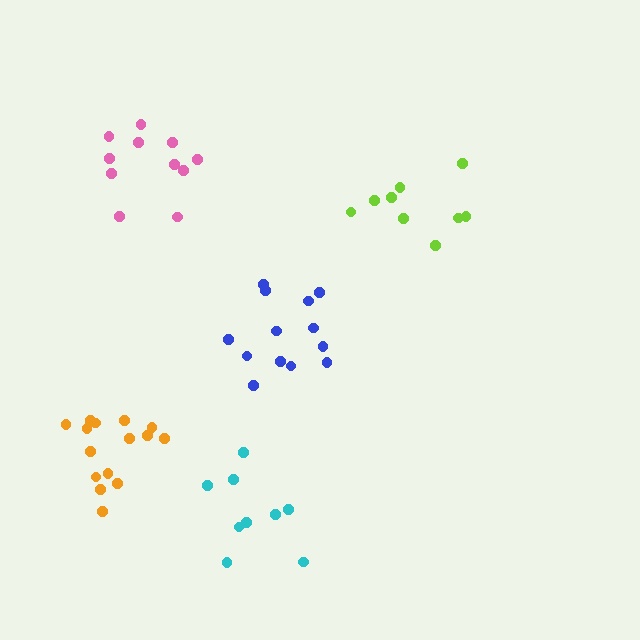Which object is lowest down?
The cyan cluster is bottommost.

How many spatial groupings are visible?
There are 5 spatial groupings.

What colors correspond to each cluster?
The clusters are colored: pink, cyan, lime, blue, orange.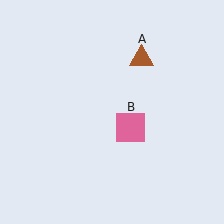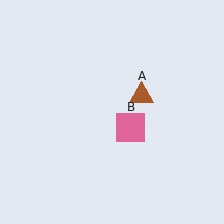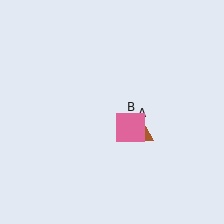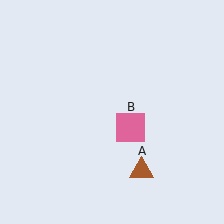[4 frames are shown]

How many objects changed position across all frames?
1 object changed position: brown triangle (object A).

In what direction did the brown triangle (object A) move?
The brown triangle (object A) moved down.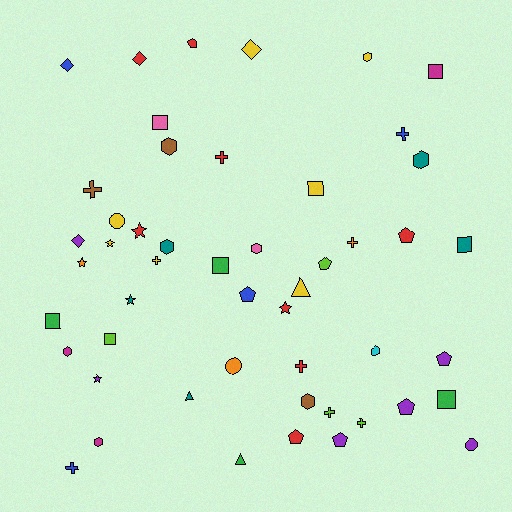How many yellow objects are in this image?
There are 7 yellow objects.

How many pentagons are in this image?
There are 8 pentagons.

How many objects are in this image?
There are 50 objects.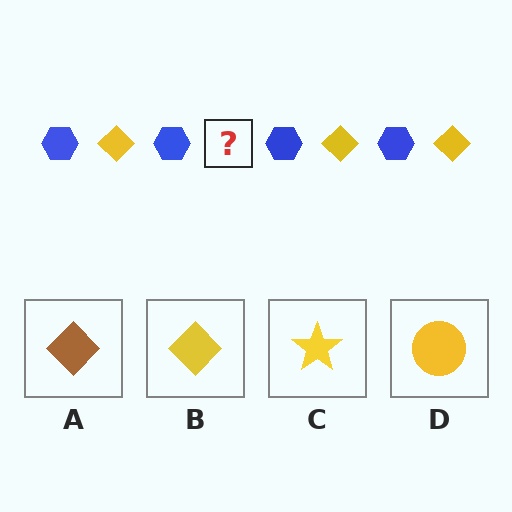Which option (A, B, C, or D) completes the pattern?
B.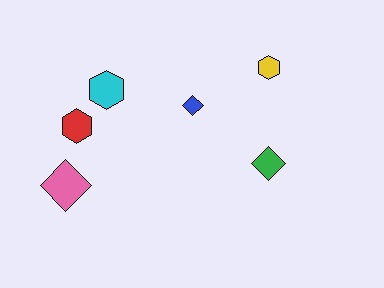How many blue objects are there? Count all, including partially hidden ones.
There is 1 blue object.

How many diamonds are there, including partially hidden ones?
There are 3 diamonds.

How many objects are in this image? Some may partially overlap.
There are 6 objects.